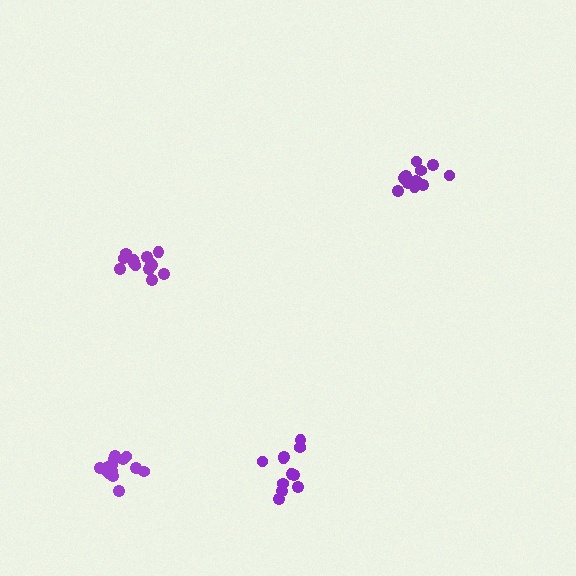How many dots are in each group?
Group 1: 14 dots, Group 2: 12 dots, Group 3: 11 dots, Group 4: 14 dots (51 total).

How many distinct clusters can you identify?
There are 4 distinct clusters.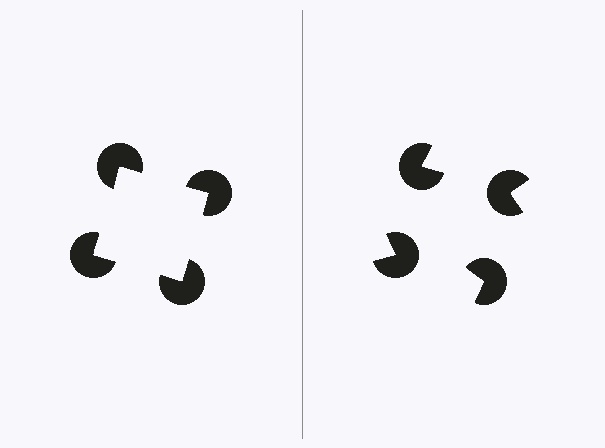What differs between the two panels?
The pac-man discs are positioned identically on both sides; only the wedge orientations differ. On the left they align to a square; on the right they are misaligned.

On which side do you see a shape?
An illusory square appears on the left side. On the right side the wedge cuts are rotated, so no coherent shape forms.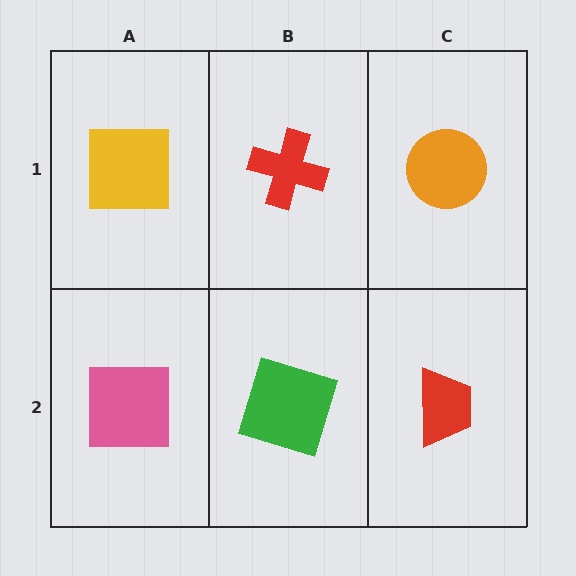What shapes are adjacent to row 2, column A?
A yellow square (row 1, column A), a green square (row 2, column B).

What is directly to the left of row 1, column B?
A yellow square.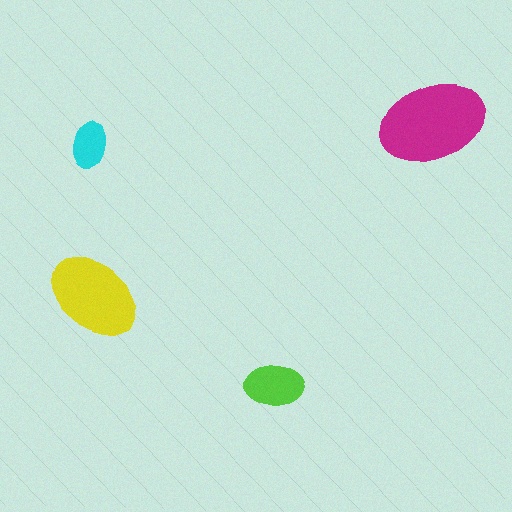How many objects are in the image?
There are 4 objects in the image.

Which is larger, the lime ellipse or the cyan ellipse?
The lime one.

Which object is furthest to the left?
The cyan ellipse is leftmost.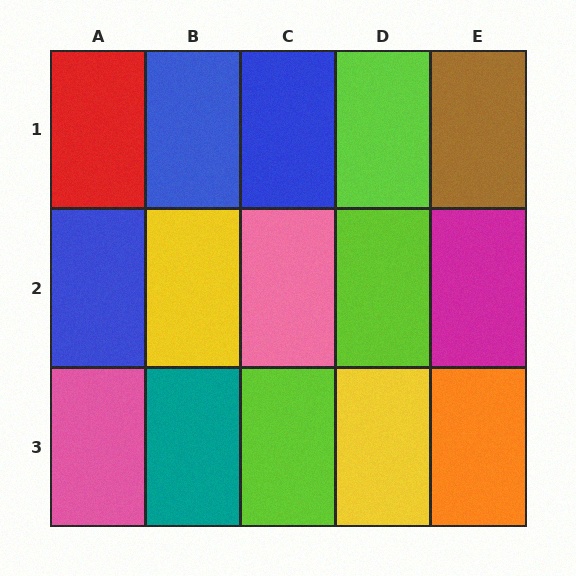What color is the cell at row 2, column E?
Magenta.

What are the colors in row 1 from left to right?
Red, blue, blue, lime, brown.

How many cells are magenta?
1 cell is magenta.